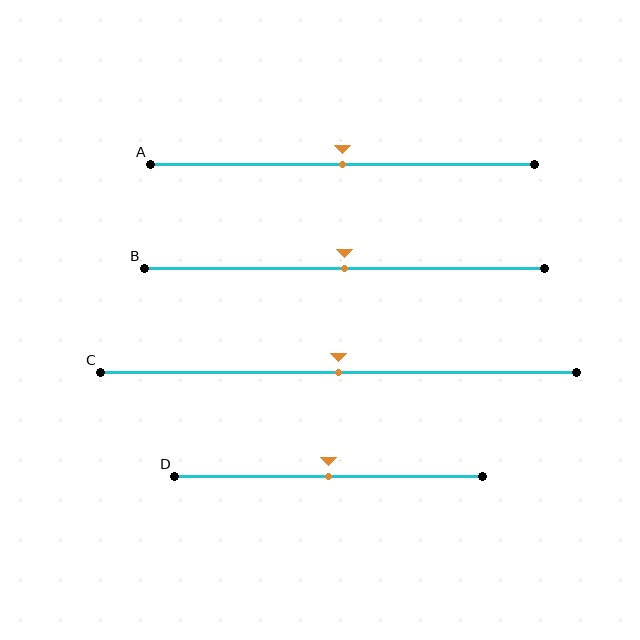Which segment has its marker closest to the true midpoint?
Segment A has its marker closest to the true midpoint.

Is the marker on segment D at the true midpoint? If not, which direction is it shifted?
Yes, the marker on segment D is at the true midpoint.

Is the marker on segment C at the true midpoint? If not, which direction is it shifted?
Yes, the marker on segment C is at the true midpoint.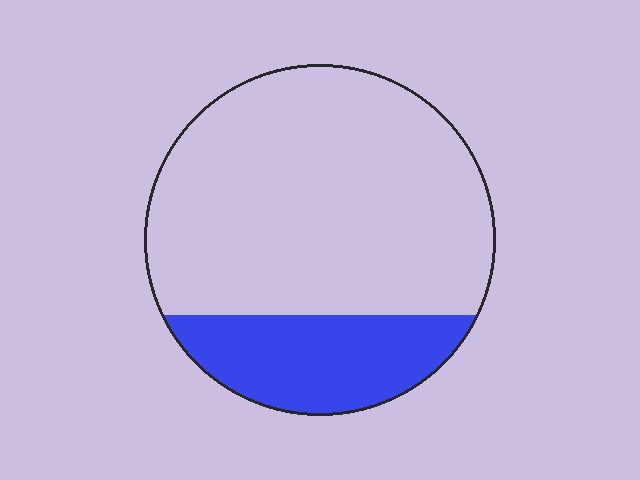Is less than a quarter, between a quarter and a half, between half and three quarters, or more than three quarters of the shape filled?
Less than a quarter.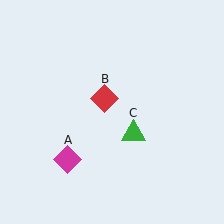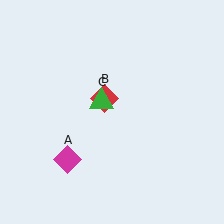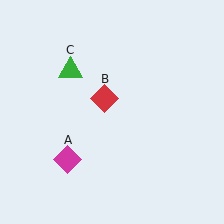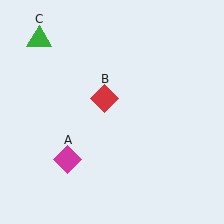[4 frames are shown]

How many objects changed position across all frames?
1 object changed position: green triangle (object C).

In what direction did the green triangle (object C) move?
The green triangle (object C) moved up and to the left.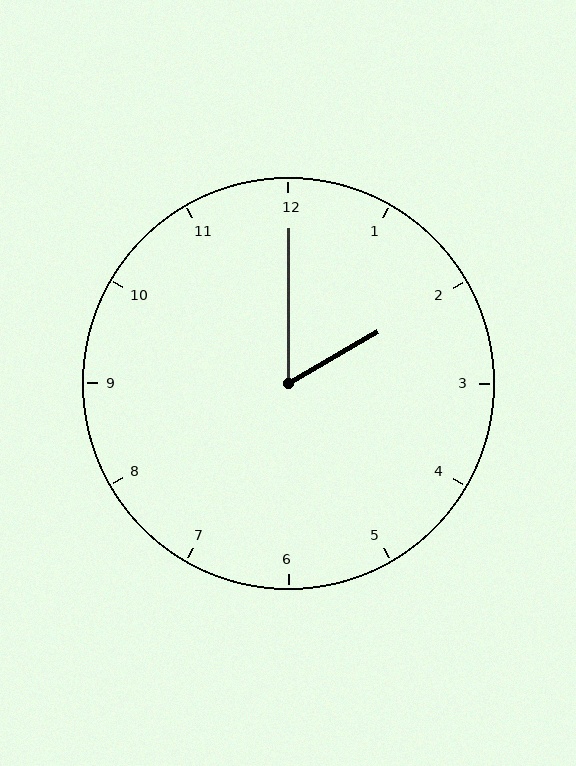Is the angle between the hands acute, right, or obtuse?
It is acute.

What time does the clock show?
2:00.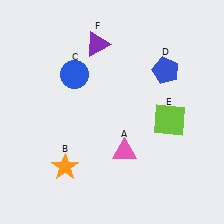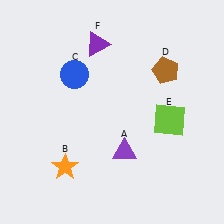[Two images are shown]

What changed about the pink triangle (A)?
In Image 1, A is pink. In Image 2, it changed to purple.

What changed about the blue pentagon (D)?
In Image 1, D is blue. In Image 2, it changed to brown.